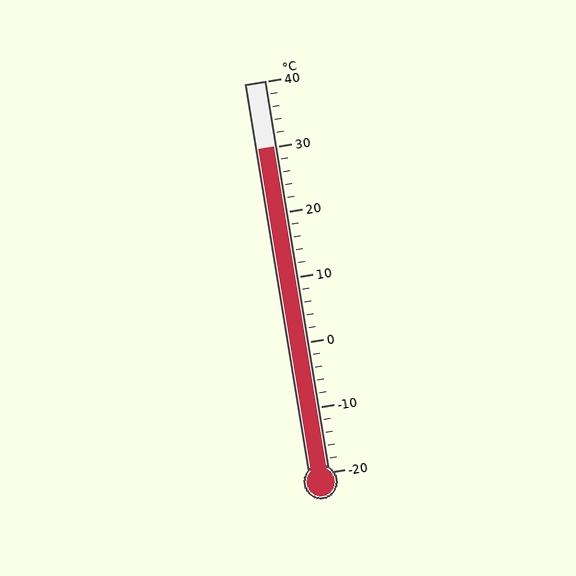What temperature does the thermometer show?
The thermometer shows approximately 30°C.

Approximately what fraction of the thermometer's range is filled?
The thermometer is filled to approximately 85% of its range.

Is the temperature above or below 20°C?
The temperature is above 20°C.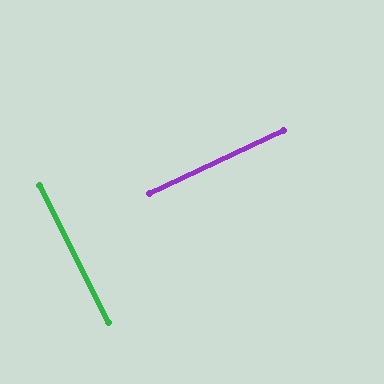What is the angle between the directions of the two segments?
Approximately 88 degrees.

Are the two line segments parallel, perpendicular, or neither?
Perpendicular — they meet at approximately 88°.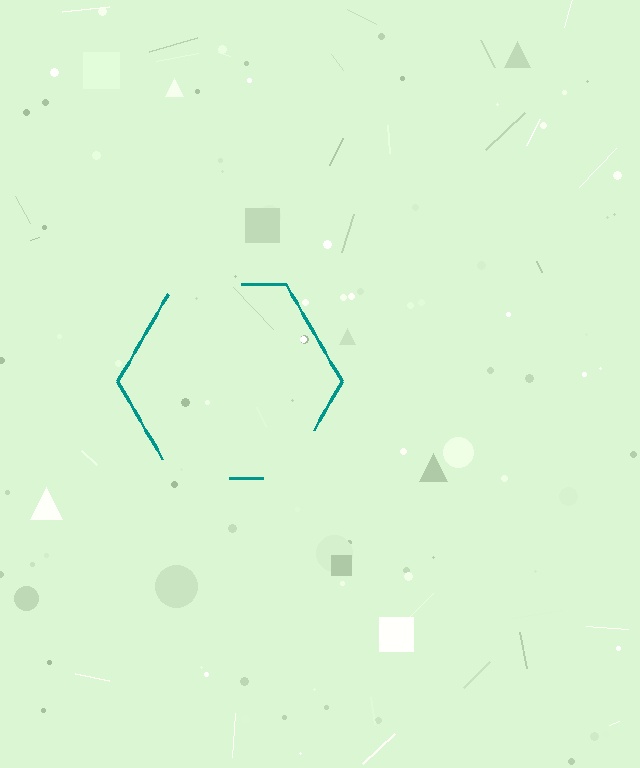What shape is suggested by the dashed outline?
The dashed outline suggests a hexagon.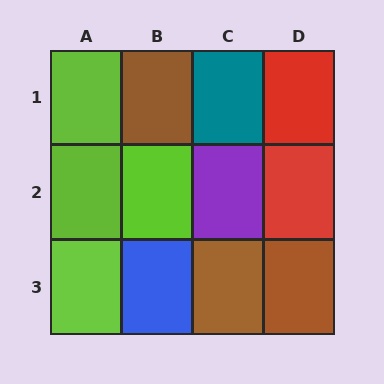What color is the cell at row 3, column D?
Brown.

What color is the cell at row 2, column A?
Lime.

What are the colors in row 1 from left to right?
Lime, brown, teal, red.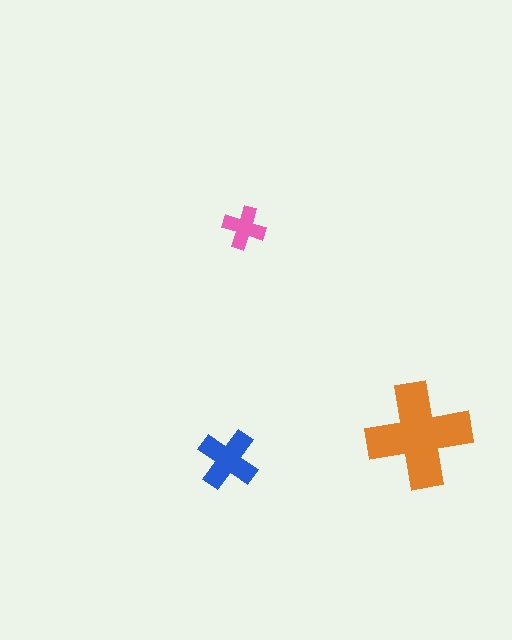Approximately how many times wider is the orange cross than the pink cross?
About 2.5 times wider.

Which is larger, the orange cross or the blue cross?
The orange one.